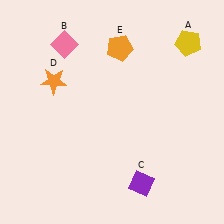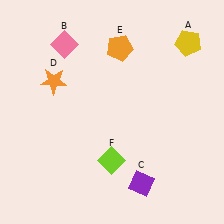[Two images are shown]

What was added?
A lime diamond (F) was added in Image 2.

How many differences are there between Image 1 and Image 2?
There is 1 difference between the two images.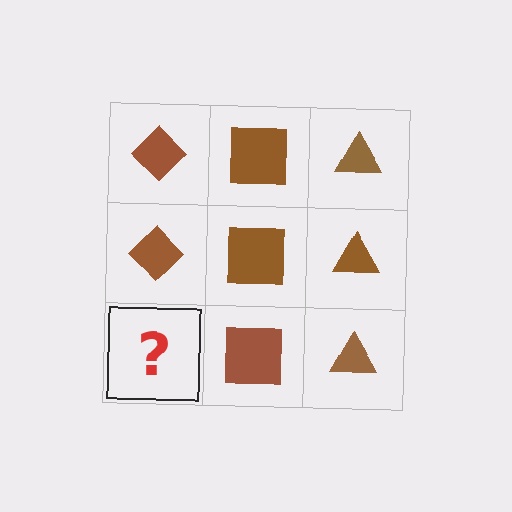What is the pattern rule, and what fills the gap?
The rule is that each column has a consistent shape. The gap should be filled with a brown diamond.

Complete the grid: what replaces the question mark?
The question mark should be replaced with a brown diamond.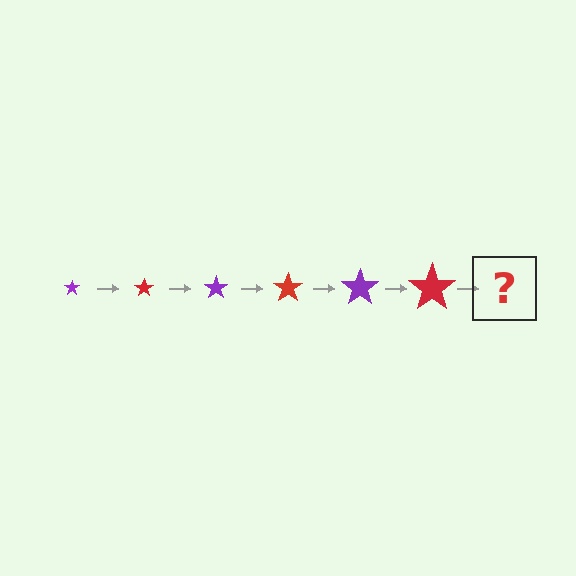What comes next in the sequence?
The next element should be a purple star, larger than the previous one.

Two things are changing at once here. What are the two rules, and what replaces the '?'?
The two rules are that the star grows larger each step and the color cycles through purple and red. The '?' should be a purple star, larger than the previous one.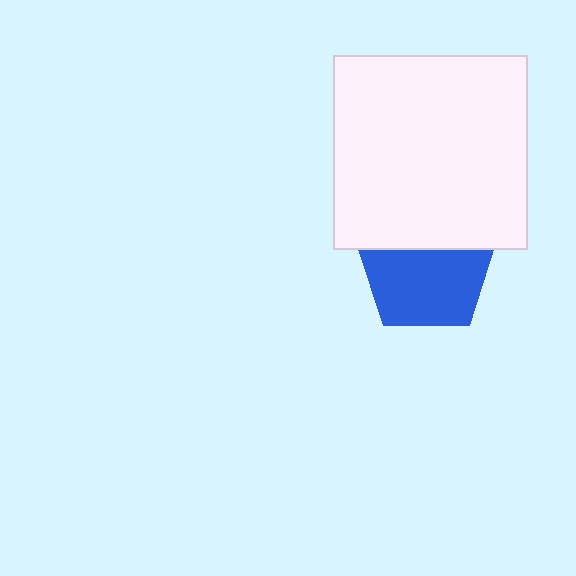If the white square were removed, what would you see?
You would see the complete blue pentagon.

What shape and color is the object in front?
The object in front is a white square.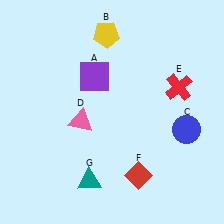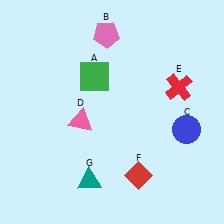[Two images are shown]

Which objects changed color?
A changed from purple to green. B changed from yellow to pink.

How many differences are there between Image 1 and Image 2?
There are 2 differences between the two images.